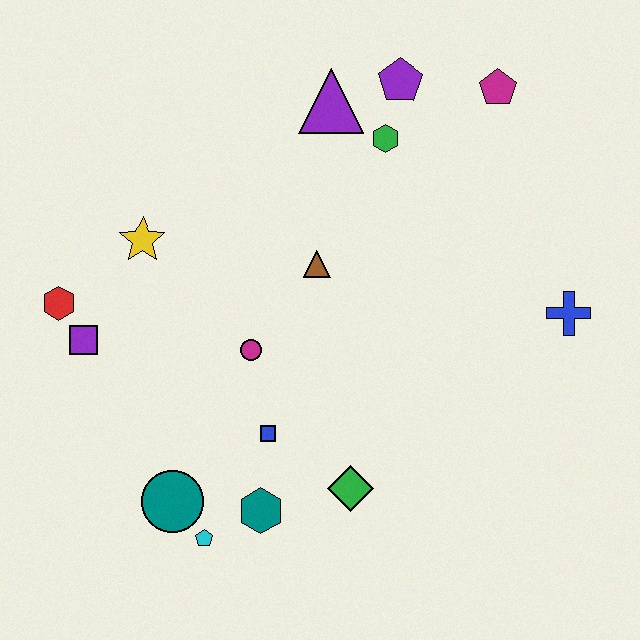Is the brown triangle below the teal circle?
No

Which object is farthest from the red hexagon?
The blue cross is farthest from the red hexagon.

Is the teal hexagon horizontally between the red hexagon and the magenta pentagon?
Yes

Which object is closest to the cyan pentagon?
The teal circle is closest to the cyan pentagon.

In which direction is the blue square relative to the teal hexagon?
The blue square is above the teal hexagon.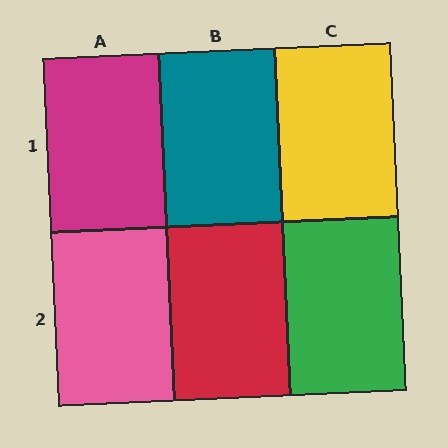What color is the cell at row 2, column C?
Green.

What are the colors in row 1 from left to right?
Magenta, teal, yellow.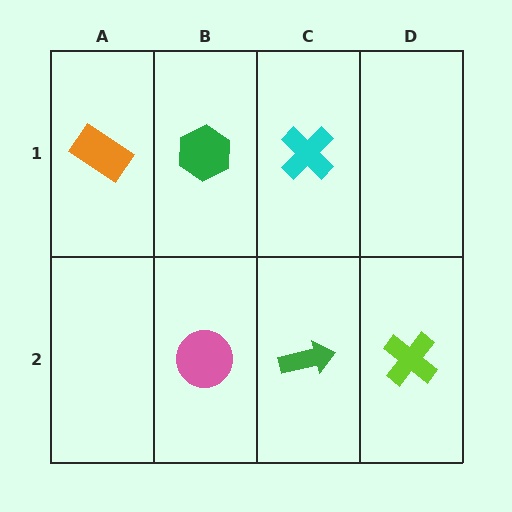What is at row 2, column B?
A pink circle.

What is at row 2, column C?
A green arrow.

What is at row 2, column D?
A lime cross.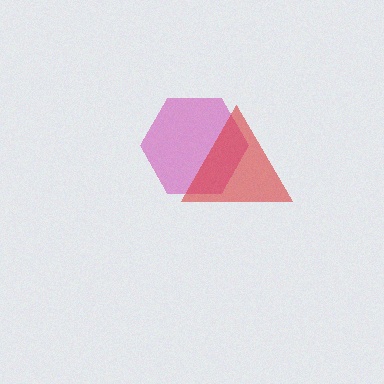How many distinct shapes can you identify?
There are 2 distinct shapes: a magenta hexagon, a red triangle.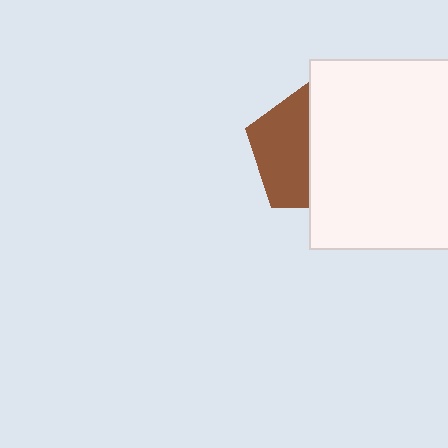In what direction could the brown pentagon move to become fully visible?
The brown pentagon could move left. That would shift it out from behind the white square entirely.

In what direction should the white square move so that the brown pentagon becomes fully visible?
The white square should move right. That is the shortest direction to clear the overlap and leave the brown pentagon fully visible.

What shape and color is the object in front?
The object in front is a white square.